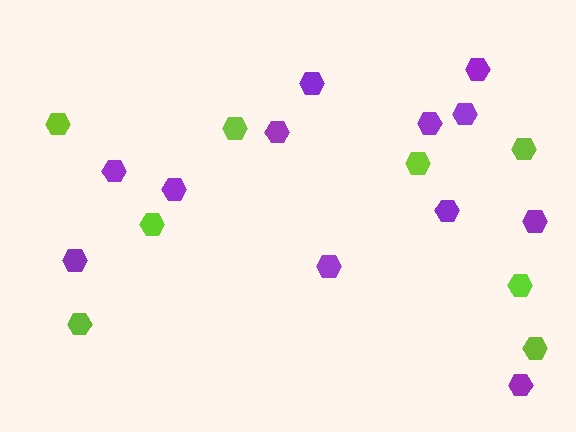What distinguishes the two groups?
There are 2 groups: one group of purple hexagons (12) and one group of lime hexagons (8).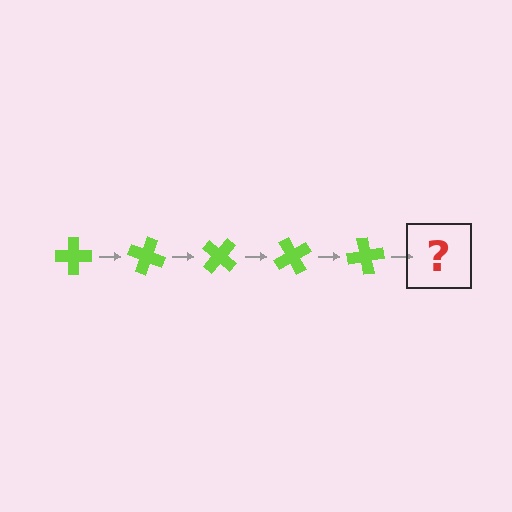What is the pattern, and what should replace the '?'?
The pattern is that the cross rotates 20 degrees each step. The '?' should be a lime cross rotated 100 degrees.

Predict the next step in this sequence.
The next step is a lime cross rotated 100 degrees.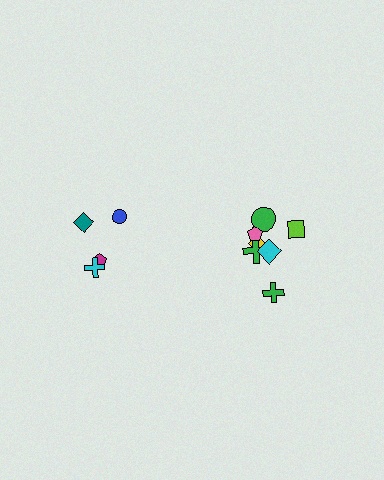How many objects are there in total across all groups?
There are 11 objects.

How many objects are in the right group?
There are 7 objects.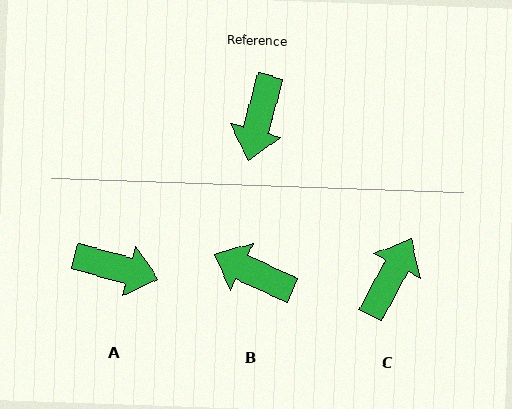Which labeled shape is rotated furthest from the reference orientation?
C, about 167 degrees away.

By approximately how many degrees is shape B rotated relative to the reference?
Approximately 101 degrees clockwise.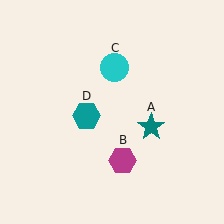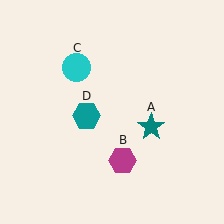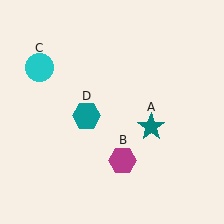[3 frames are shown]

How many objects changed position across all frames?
1 object changed position: cyan circle (object C).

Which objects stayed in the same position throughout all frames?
Teal star (object A) and magenta hexagon (object B) and teal hexagon (object D) remained stationary.